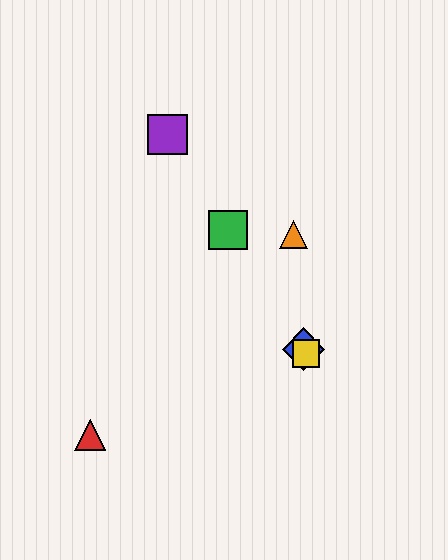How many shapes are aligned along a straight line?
4 shapes (the blue diamond, the green square, the yellow square, the purple square) are aligned along a straight line.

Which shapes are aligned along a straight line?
The blue diamond, the green square, the yellow square, the purple square are aligned along a straight line.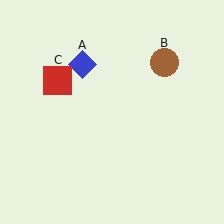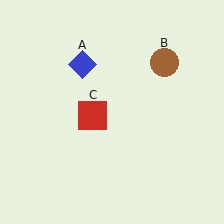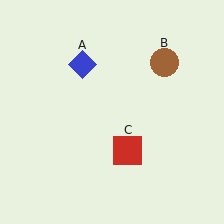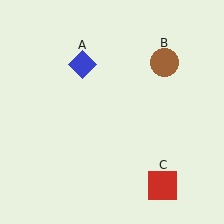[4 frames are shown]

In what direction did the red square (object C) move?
The red square (object C) moved down and to the right.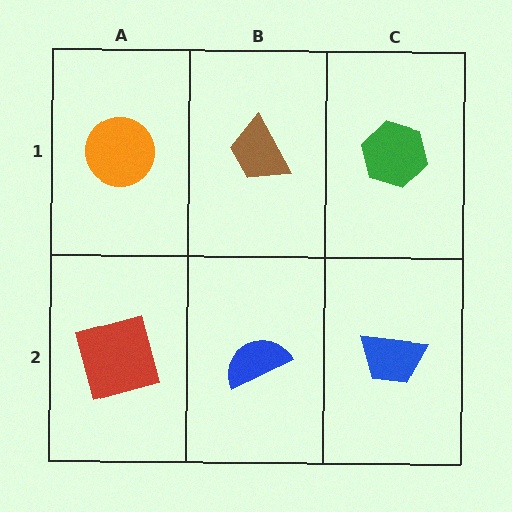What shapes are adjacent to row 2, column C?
A green hexagon (row 1, column C), a blue semicircle (row 2, column B).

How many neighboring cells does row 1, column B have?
3.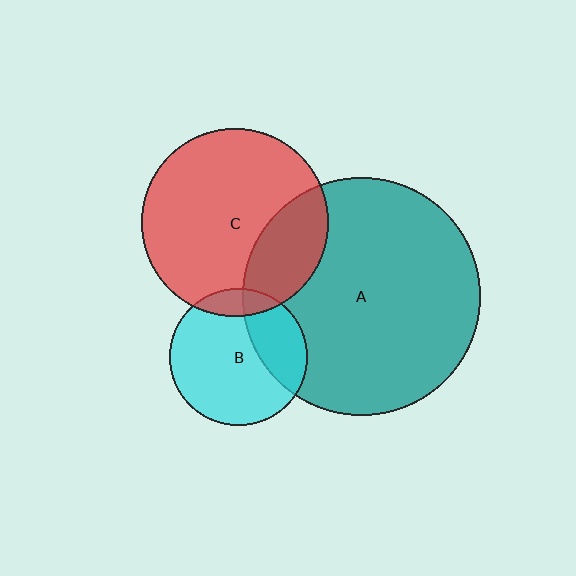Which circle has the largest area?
Circle A (teal).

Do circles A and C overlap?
Yes.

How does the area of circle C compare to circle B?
Approximately 1.9 times.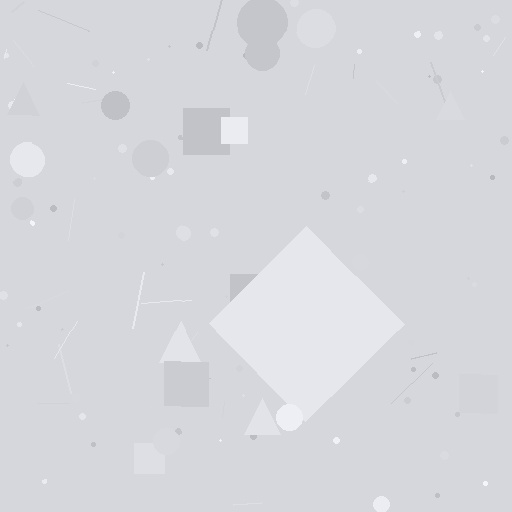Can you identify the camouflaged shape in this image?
The camouflaged shape is a diamond.